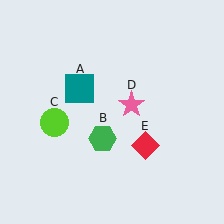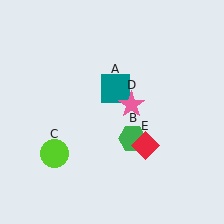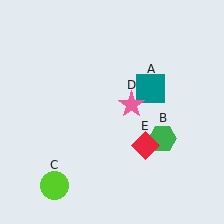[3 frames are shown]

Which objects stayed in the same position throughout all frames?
Pink star (object D) and red diamond (object E) remained stationary.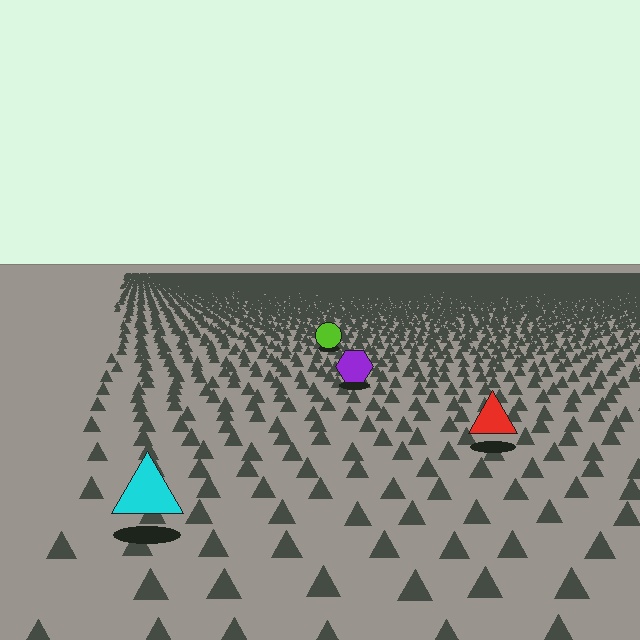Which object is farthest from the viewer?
The lime circle is farthest from the viewer. It appears smaller and the ground texture around it is denser.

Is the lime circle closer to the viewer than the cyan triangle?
No. The cyan triangle is closer — you can tell from the texture gradient: the ground texture is coarser near it.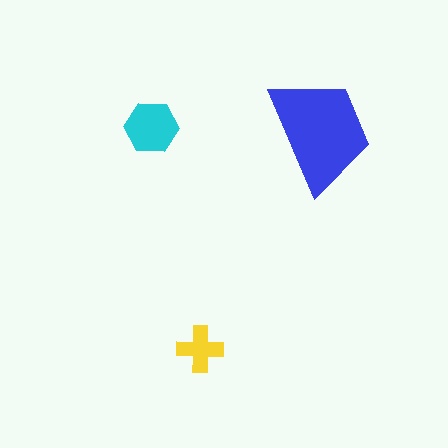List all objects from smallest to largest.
The yellow cross, the cyan hexagon, the blue trapezoid.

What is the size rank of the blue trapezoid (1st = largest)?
1st.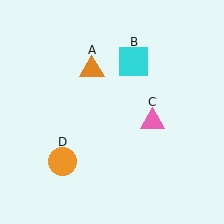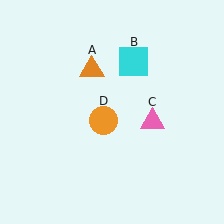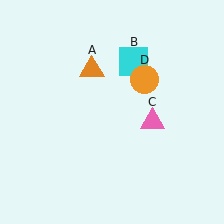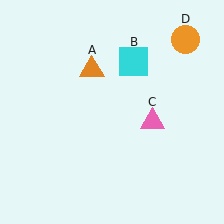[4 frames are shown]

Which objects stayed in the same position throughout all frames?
Orange triangle (object A) and cyan square (object B) and pink triangle (object C) remained stationary.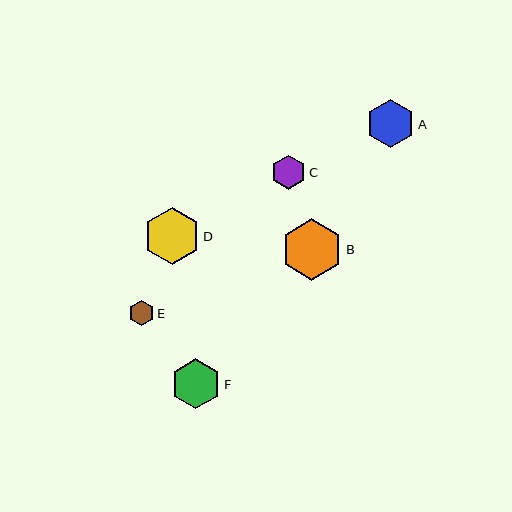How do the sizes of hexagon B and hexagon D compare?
Hexagon B and hexagon D are approximately the same size.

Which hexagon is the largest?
Hexagon B is the largest with a size of approximately 61 pixels.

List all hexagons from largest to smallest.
From largest to smallest: B, D, F, A, C, E.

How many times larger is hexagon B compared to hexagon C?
Hexagon B is approximately 1.8 times the size of hexagon C.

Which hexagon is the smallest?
Hexagon E is the smallest with a size of approximately 25 pixels.